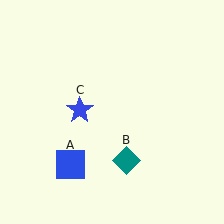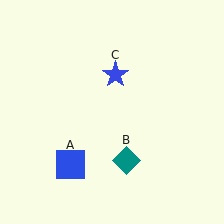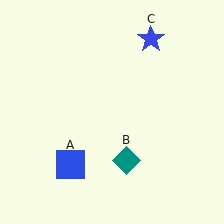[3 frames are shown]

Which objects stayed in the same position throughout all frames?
Blue square (object A) and teal diamond (object B) remained stationary.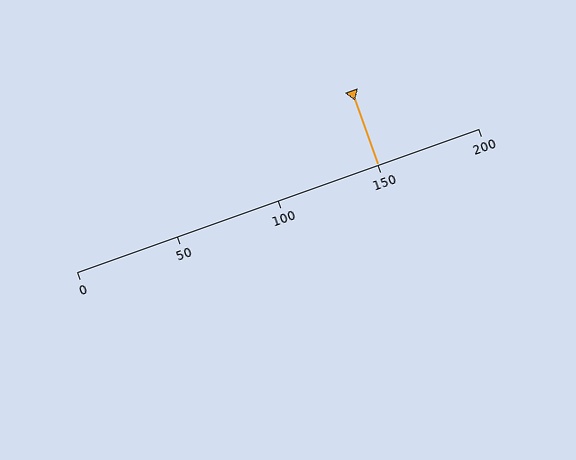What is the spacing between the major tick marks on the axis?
The major ticks are spaced 50 apart.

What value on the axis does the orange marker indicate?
The marker indicates approximately 150.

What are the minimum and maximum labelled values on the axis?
The axis runs from 0 to 200.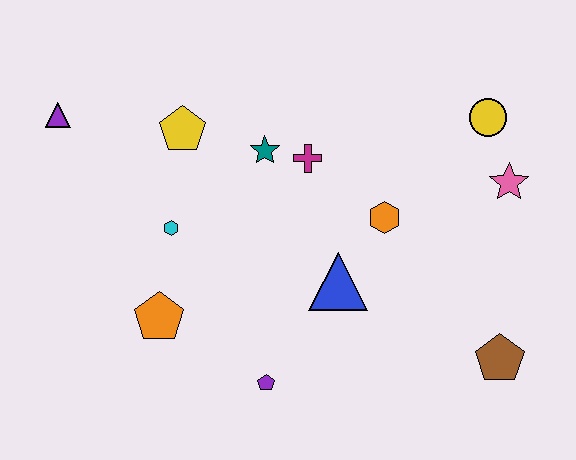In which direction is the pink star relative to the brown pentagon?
The pink star is above the brown pentagon.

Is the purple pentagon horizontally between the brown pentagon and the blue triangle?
No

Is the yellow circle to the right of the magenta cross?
Yes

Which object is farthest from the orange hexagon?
The purple triangle is farthest from the orange hexagon.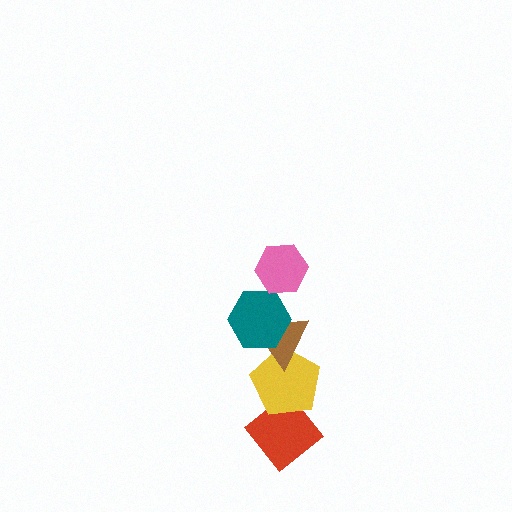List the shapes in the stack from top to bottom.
From top to bottom: the pink hexagon, the teal hexagon, the brown triangle, the yellow pentagon, the red diamond.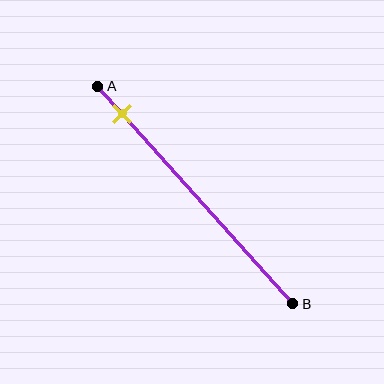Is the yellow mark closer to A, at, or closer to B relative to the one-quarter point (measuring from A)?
The yellow mark is closer to point A than the one-quarter point of segment AB.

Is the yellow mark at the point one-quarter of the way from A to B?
No, the mark is at about 15% from A, not at the 25% one-quarter point.